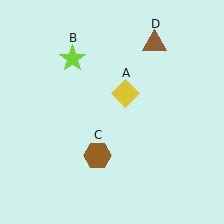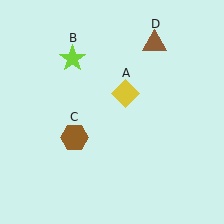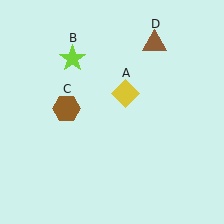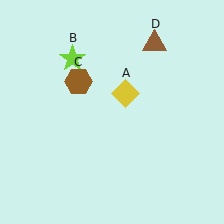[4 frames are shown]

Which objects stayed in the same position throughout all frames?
Yellow diamond (object A) and lime star (object B) and brown triangle (object D) remained stationary.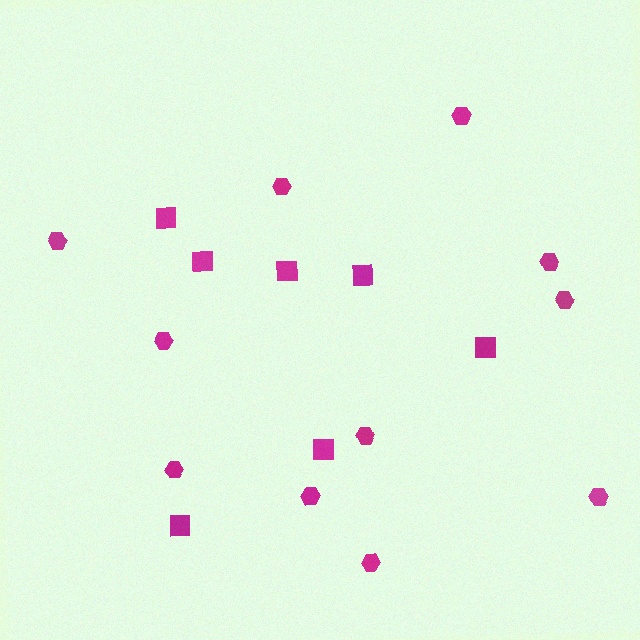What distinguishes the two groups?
There are 2 groups: one group of squares (7) and one group of hexagons (11).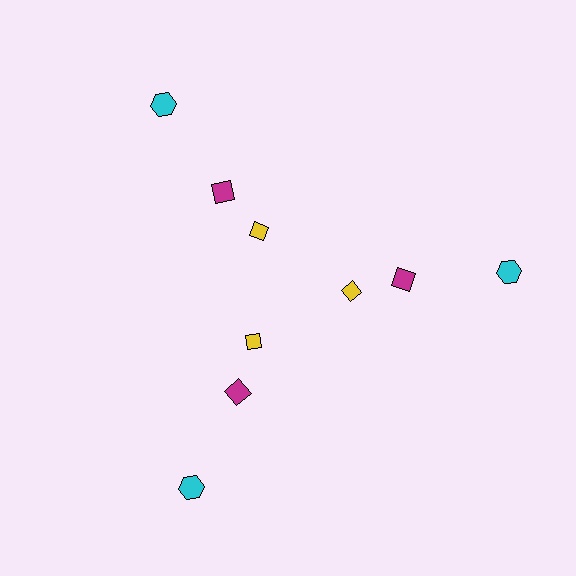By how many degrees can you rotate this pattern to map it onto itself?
The pattern maps onto itself every 120 degrees of rotation.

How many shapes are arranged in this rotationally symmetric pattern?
There are 9 shapes, arranged in 3 groups of 3.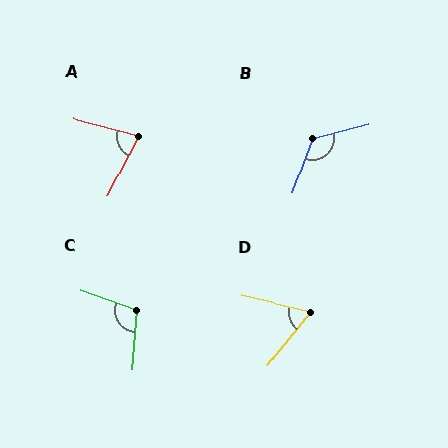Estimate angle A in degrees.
Approximately 77 degrees.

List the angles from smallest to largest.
D (65°), A (77°), C (105°), B (124°).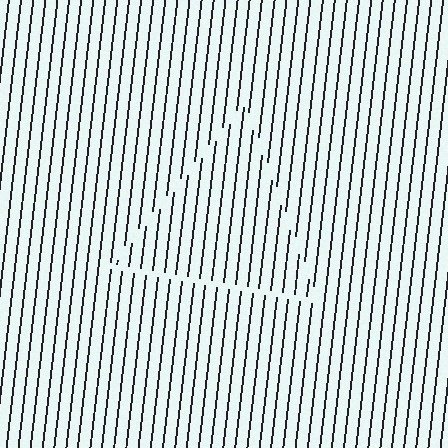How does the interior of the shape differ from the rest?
The interior of the shape contains the same grating, shifted by half a period — the contour is defined by the phase discontinuity where line-ends from the inner and outer gratings abut.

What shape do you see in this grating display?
An illusory triangle. The interior of the shape contains the same grating, shifted by half a period — the contour is defined by the phase discontinuity where line-ends from the inner and outer gratings abut.